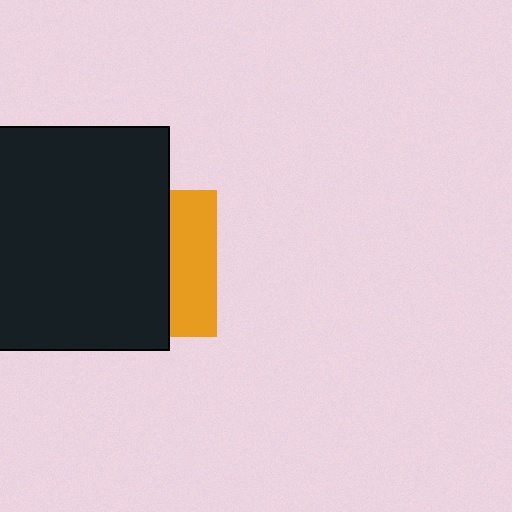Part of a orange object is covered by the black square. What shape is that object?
It is a square.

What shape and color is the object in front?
The object in front is a black square.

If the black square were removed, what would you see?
You would see the complete orange square.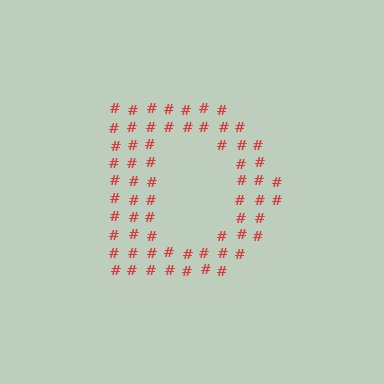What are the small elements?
The small elements are hash symbols.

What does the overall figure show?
The overall figure shows the letter D.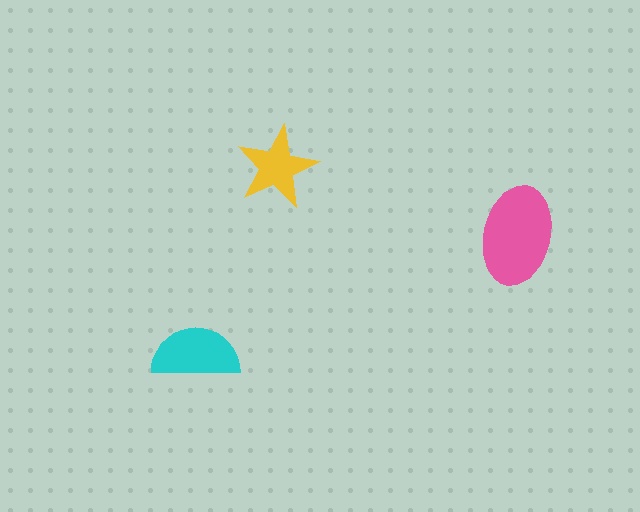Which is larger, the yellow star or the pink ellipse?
The pink ellipse.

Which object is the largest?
The pink ellipse.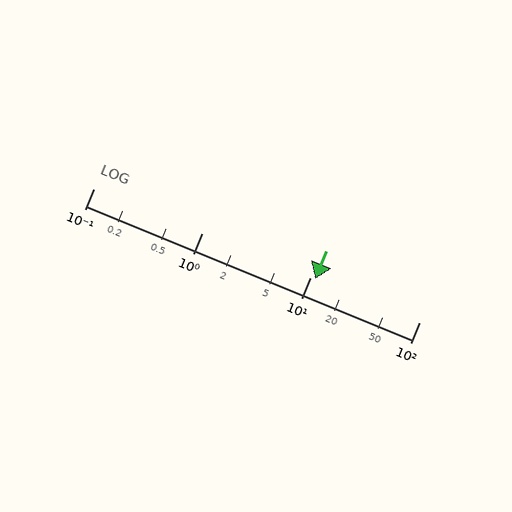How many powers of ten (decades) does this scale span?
The scale spans 3 decades, from 0.1 to 100.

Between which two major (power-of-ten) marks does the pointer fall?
The pointer is between 10 and 100.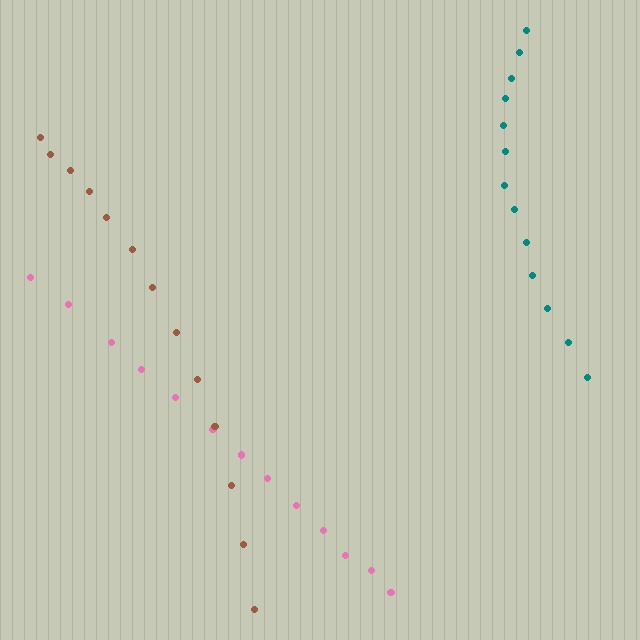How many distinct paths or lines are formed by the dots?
There are 3 distinct paths.